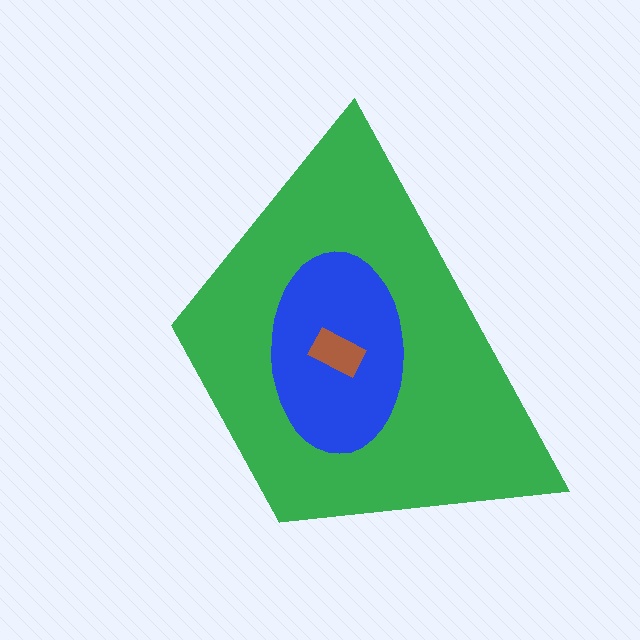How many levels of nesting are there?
3.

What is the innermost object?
The brown rectangle.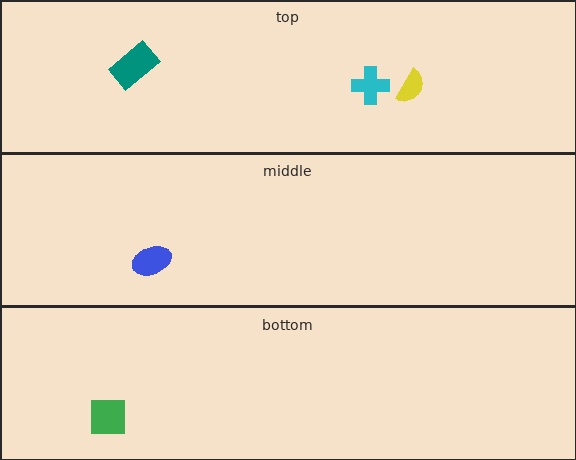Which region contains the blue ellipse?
The middle region.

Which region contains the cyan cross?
The top region.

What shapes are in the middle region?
The blue ellipse.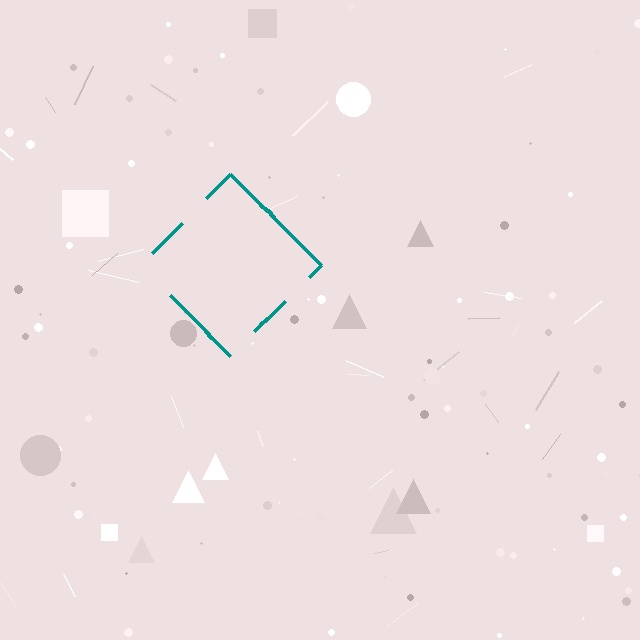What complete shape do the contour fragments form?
The contour fragments form a diamond.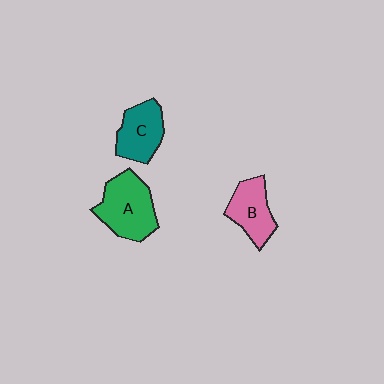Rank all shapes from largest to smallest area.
From largest to smallest: A (green), C (teal), B (pink).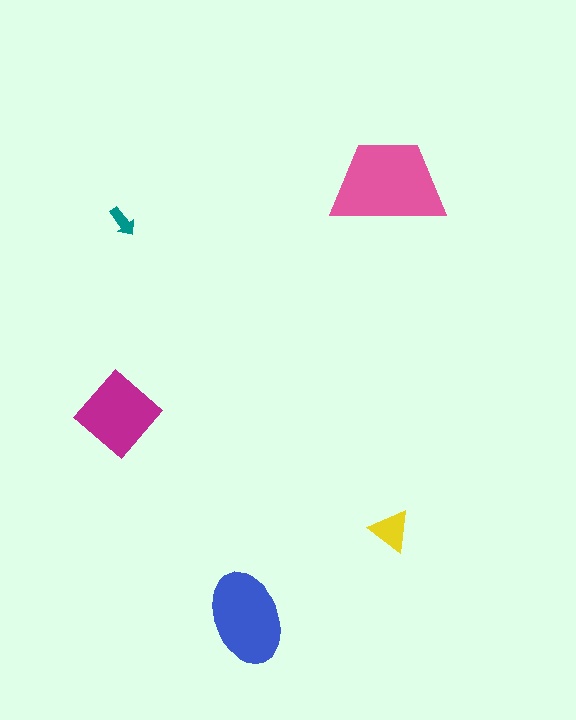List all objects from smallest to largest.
The teal arrow, the yellow triangle, the magenta diamond, the blue ellipse, the pink trapezoid.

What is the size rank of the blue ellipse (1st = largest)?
2nd.